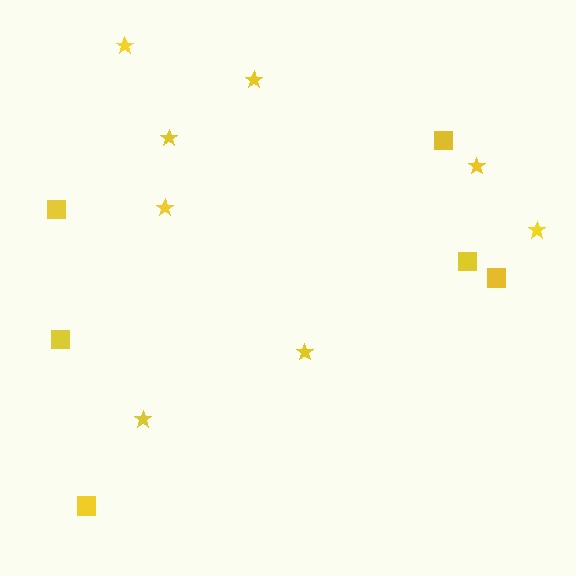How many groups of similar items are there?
There are 2 groups: one group of squares (6) and one group of stars (8).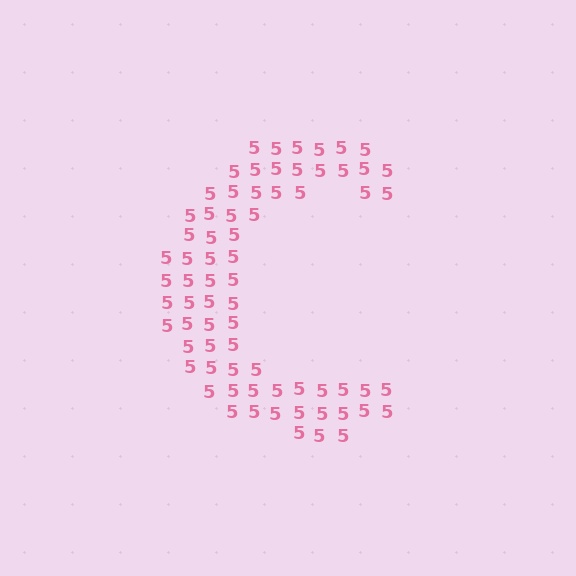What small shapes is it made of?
It is made of small digit 5's.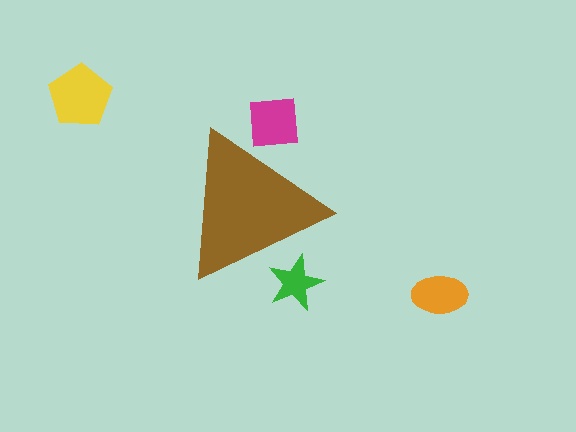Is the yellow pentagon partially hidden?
No, the yellow pentagon is fully visible.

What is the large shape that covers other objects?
A brown triangle.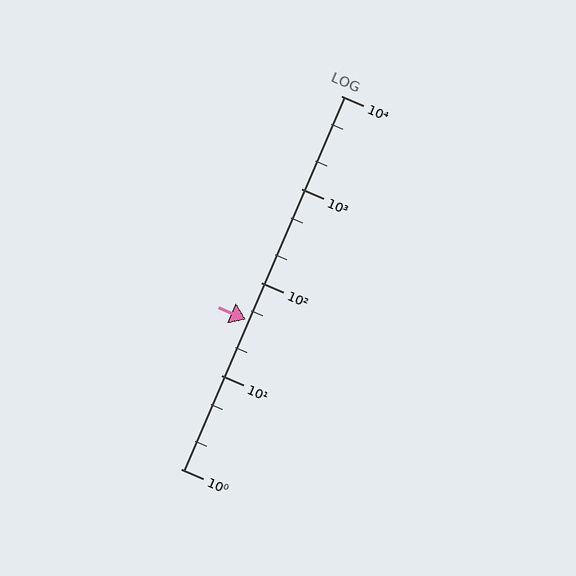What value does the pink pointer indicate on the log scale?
The pointer indicates approximately 40.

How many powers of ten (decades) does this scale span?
The scale spans 4 decades, from 1 to 10000.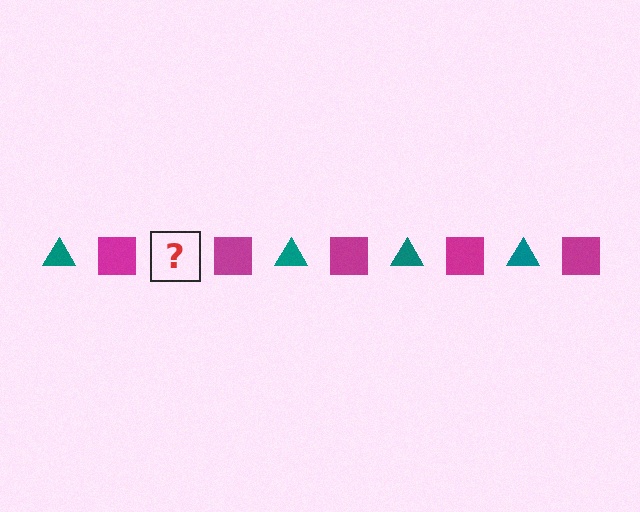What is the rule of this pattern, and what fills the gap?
The rule is that the pattern alternates between teal triangle and magenta square. The gap should be filled with a teal triangle.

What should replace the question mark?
The question mark should be replaced with a teal triangle.